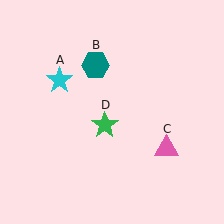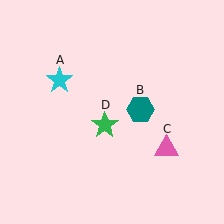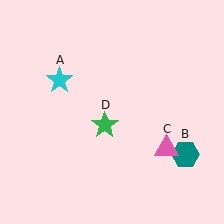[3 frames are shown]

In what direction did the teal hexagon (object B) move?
The teal hexagon (object B) moved down and to the right.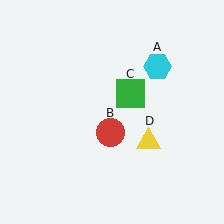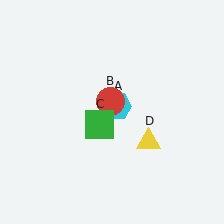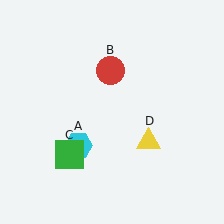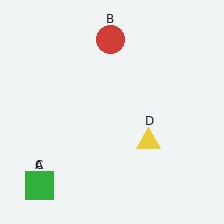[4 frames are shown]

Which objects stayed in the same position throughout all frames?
Yellow triangle (object D) remained stationary.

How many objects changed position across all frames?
3 objects changed position: cyan hexagon (object A), red circle (object B), green square (object C).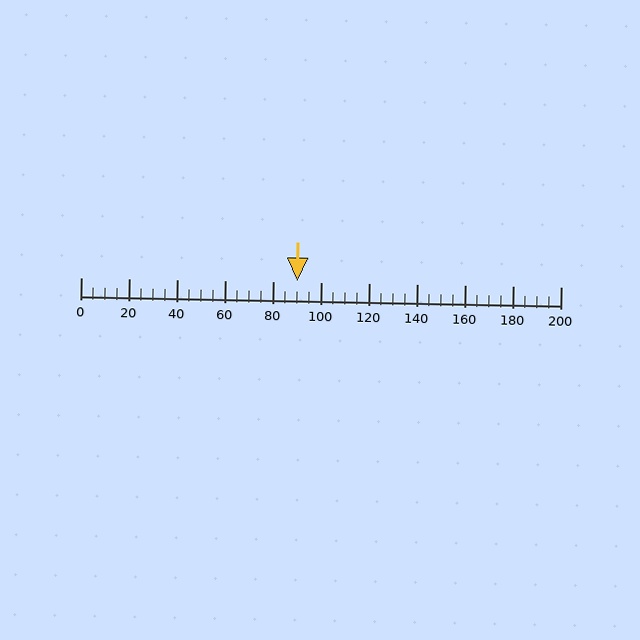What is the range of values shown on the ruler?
The ruler shows values from 0 to 200.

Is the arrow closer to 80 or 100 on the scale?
The arrow is closer to 100.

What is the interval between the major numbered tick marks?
The major tick marks are spaced 20 units apart.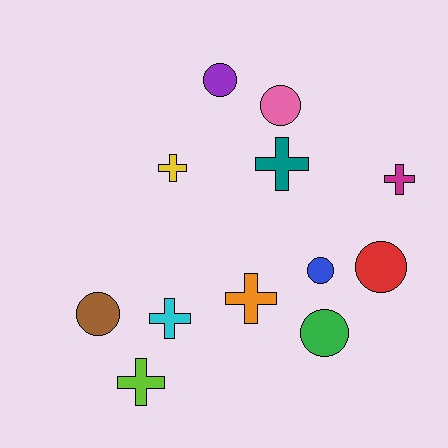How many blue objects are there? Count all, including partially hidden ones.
There is 1 blue object.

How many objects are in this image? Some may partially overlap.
There are 12 objects.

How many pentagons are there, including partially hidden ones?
There are no pentagons.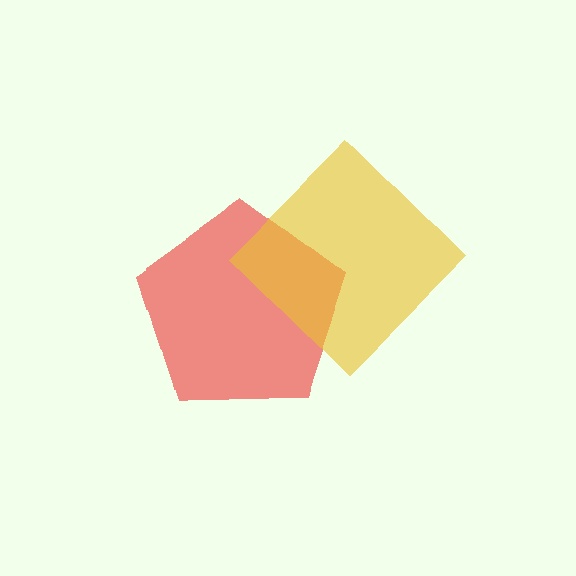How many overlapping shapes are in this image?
There are 2 overlapping shapes in the image.